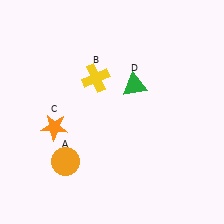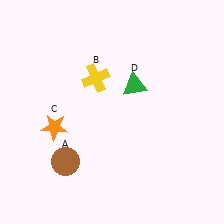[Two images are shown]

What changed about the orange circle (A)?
In Image 1, A is orange. In Image 2, it changed to brown.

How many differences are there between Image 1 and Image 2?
There is 1 difference between the two images.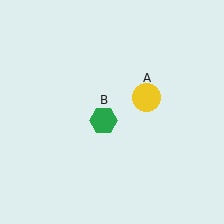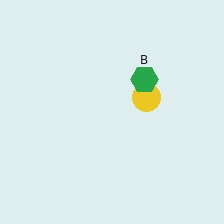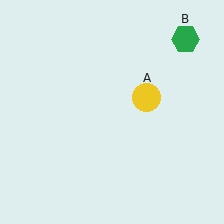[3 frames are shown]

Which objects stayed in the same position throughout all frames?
Yellow circle (object A) remained stationary.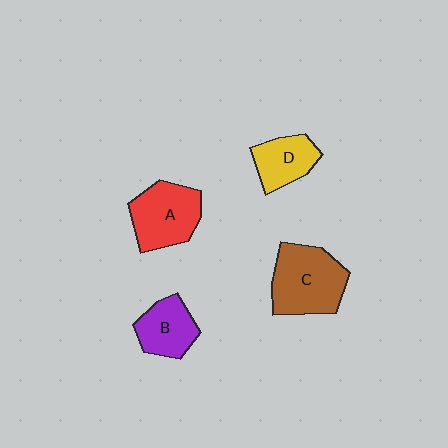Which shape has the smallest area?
Shape D (yellow).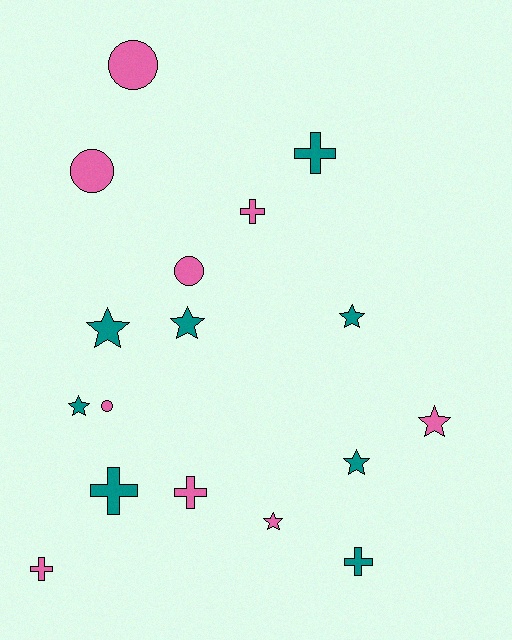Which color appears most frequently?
Pink, with 9 objects.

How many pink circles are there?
There are 4 pink circles.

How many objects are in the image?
There are 17 objects.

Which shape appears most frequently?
Star, with 7 objects.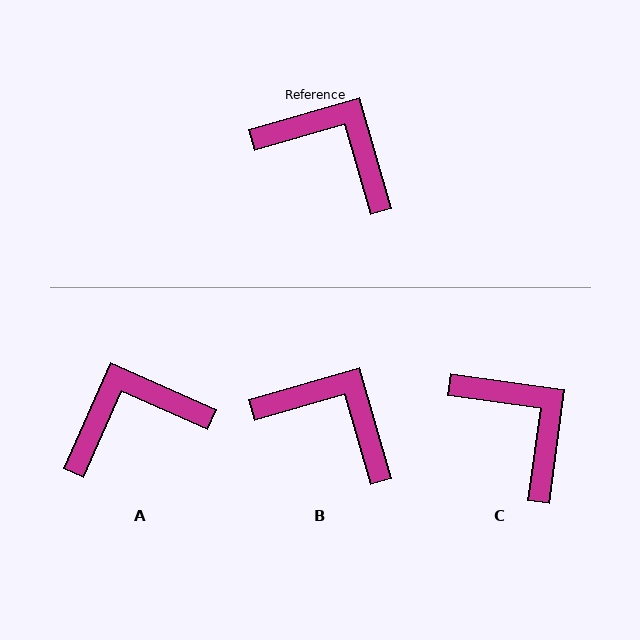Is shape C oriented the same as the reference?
No, it is off by about 24 degrees.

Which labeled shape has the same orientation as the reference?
B.